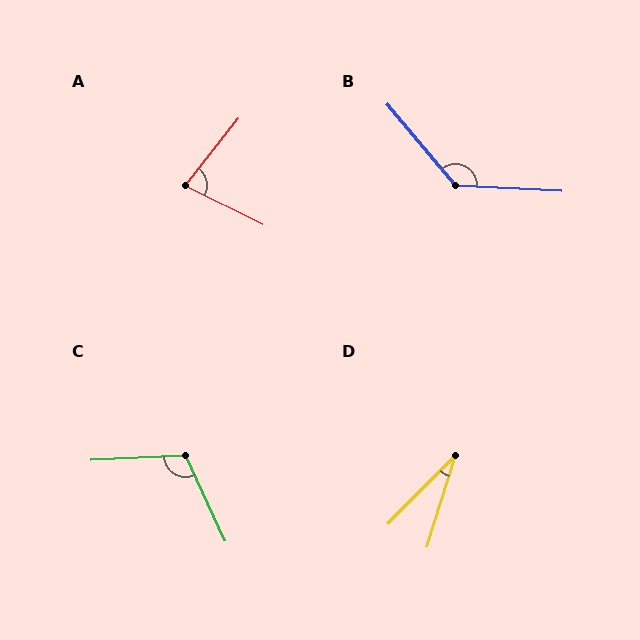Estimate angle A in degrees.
Approximately 78 degrees.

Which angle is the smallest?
D, at approximately 28 degrees.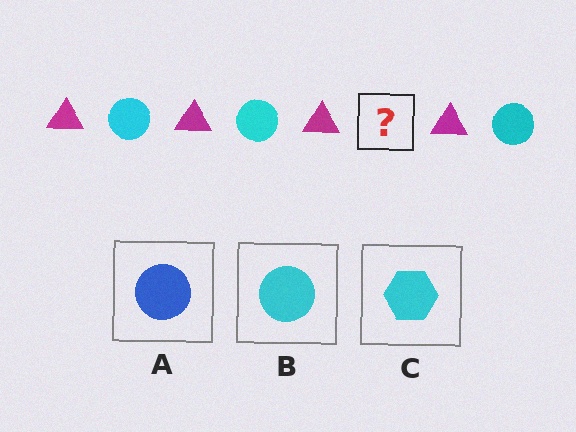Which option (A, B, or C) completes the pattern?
B.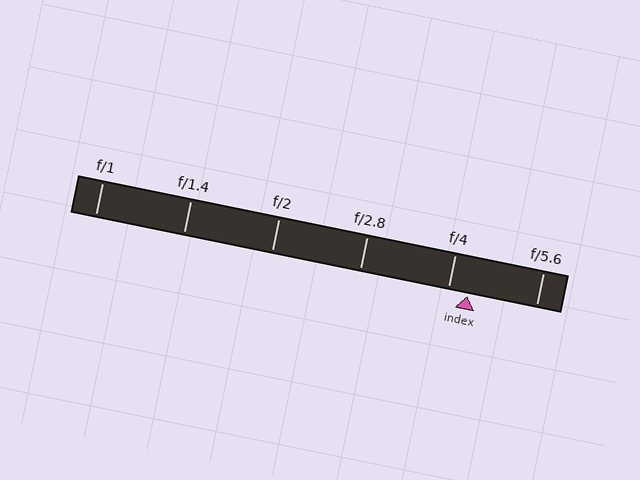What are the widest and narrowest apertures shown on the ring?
The widest aperture shown is f/1 and the narrowest is f/5.6.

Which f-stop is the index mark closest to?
The index mark is closest to f/4.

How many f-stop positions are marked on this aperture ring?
There are 6 f-stop positions marked.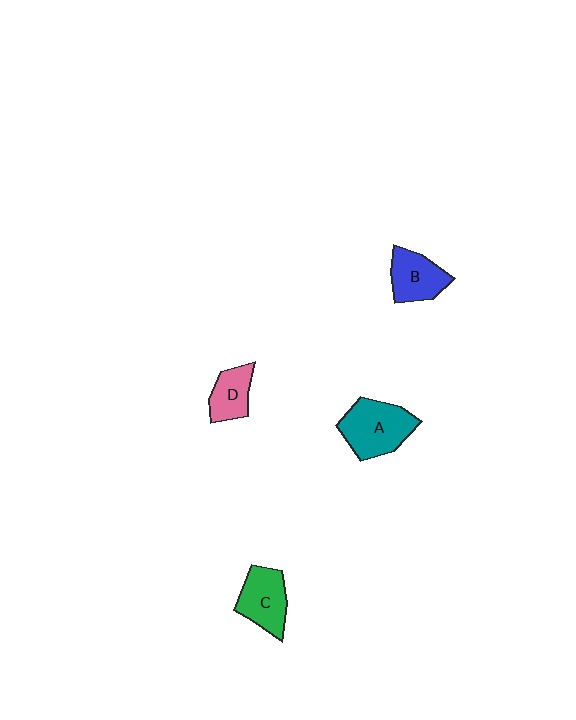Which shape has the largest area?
Shape A (teal).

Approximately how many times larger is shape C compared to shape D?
Approximately 1.3 times.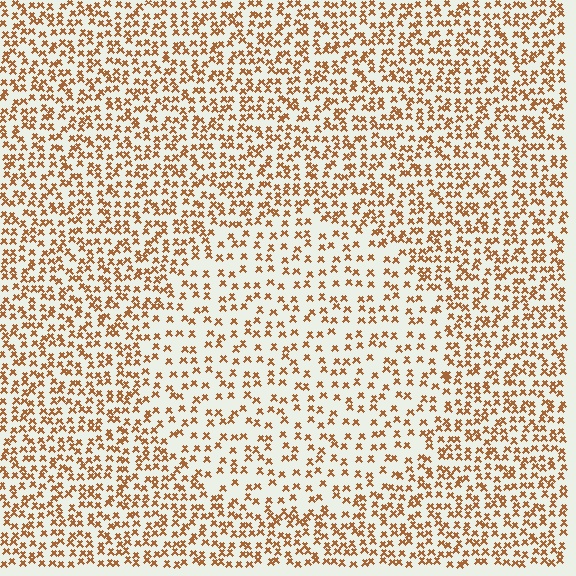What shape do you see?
I see a circle.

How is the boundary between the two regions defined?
The boundary is defined by a change in element density (approximately 1.8x ratio). All elements are the same color, size, and shape.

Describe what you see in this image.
The image contains small brown elements arranged at two different densities. A circle-shaped region is visible where the elements are less densely packed than the surrounding area.